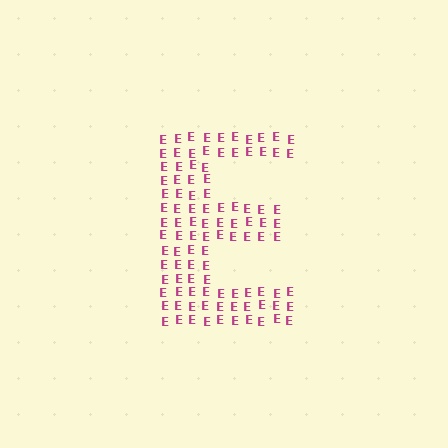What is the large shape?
The large shape is the letter E.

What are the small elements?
The small elements are letter E's.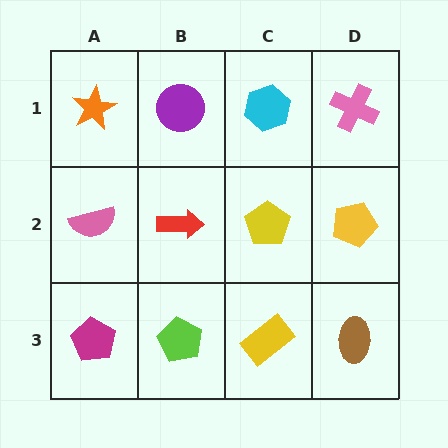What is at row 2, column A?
A pink semicircle.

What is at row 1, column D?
A pink cross.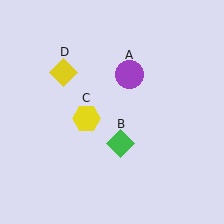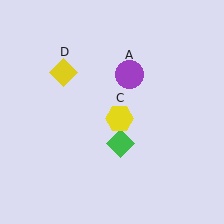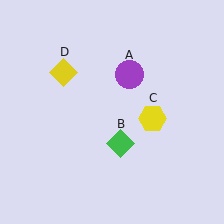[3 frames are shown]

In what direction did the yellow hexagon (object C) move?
The yellow hexagon (object C) moved right.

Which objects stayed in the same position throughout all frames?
Purple circle (object A) and green diamond (object B) and yellow diamond (object D) remained stationary.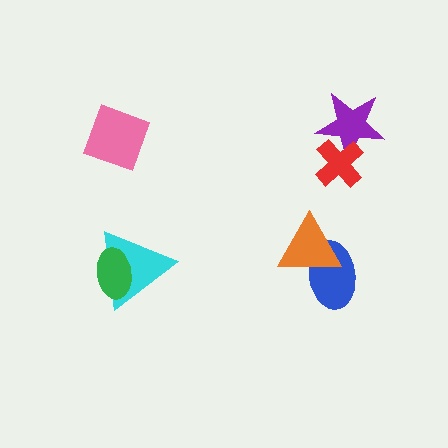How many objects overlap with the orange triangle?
1 object overlaps with the orange triangle.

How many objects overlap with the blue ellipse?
1 object overlaps with the blue ellipse.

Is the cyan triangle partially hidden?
Yes, it is partially covered by another shape.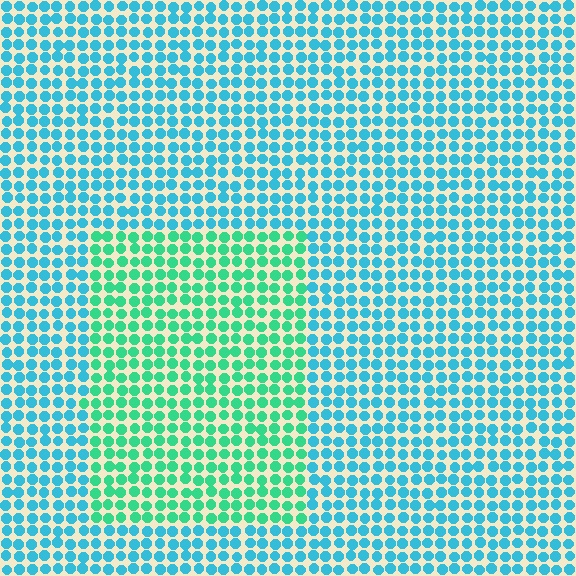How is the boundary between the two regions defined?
The boundary is defined purely by a slight shift in hue (about 39 degrees). Spacing, size, and orientation are identical on both sides.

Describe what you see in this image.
The image is filled with small cyan elements in a uniform arrangement. A rectangle-shaped region is visible where the elements are tinted to a slightly different hue, forming a subtle color boundary.